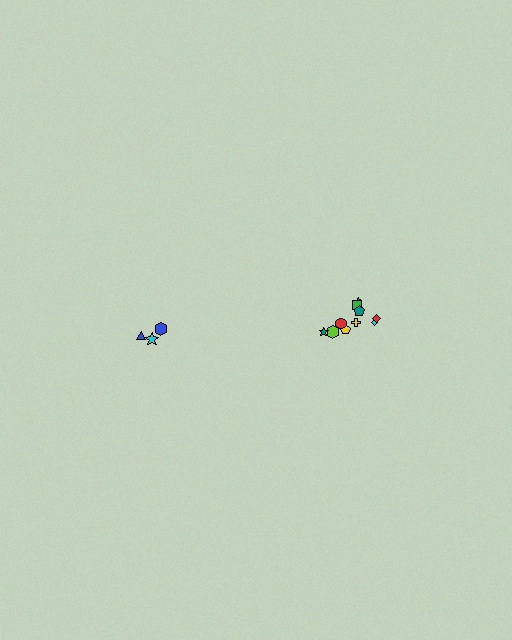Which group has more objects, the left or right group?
The right group.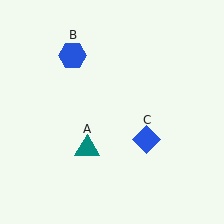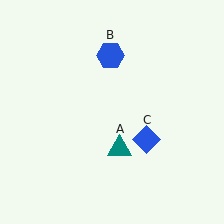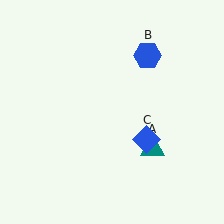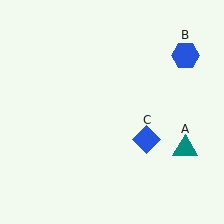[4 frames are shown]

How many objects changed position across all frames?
2 objects changed position: teal triangle (object A), blue hexagon (object B).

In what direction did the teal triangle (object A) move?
The teal triangle (object A) moved right.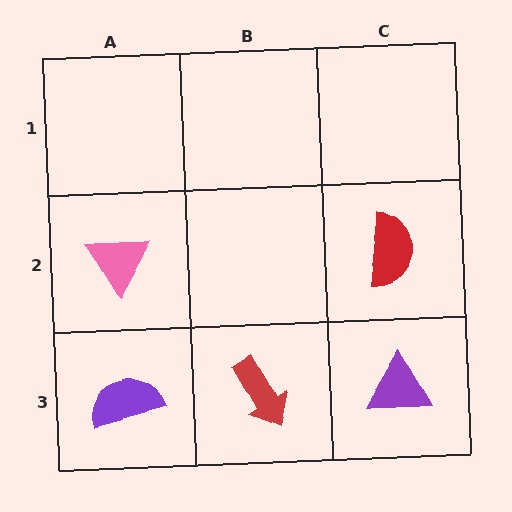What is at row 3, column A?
A purple semicircle.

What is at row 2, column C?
A red semicircle.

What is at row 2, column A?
A pink triangle.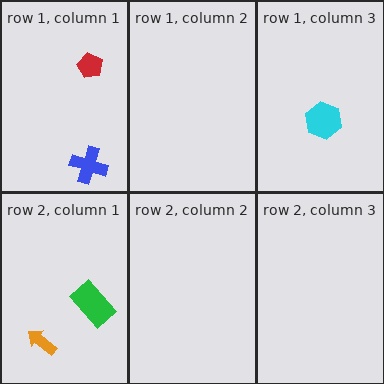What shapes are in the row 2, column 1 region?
The orange arrow, the green rectangle.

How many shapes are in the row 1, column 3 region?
1.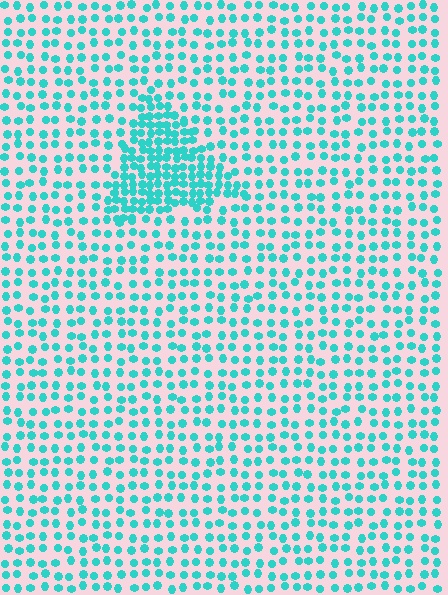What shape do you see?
I see a triangle.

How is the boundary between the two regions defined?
The boundary is defined by a change in element density (approximately 2.2x ratio). All elements are the same color, size, and shape.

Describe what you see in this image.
The image contains small cyan elements arranged at two different densities. A triangle-shaped region is visible where the elements are more densely packed than the surrounding area.